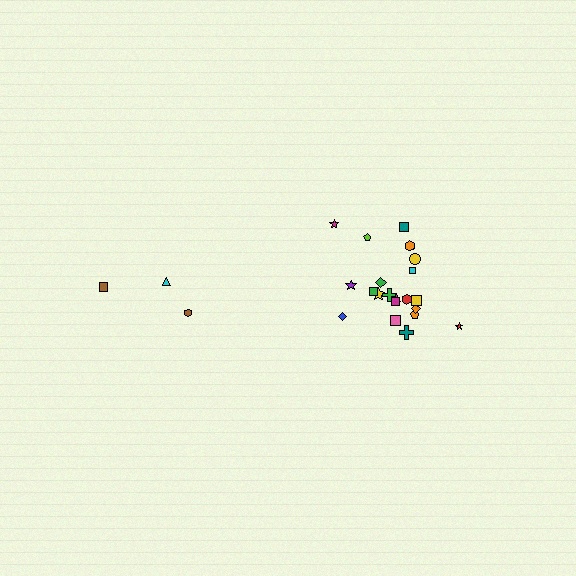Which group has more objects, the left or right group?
The right group.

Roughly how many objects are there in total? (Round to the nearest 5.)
Roughly 25 objects in total.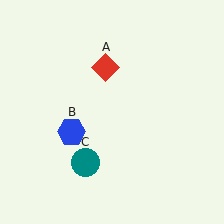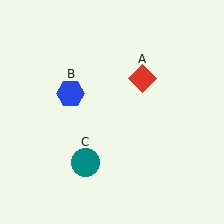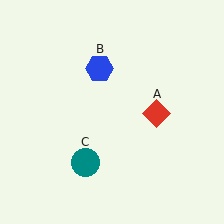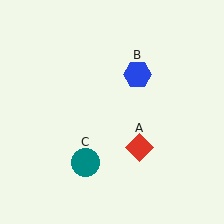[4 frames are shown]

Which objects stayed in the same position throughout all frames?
Teal circle (object C) remained stationary.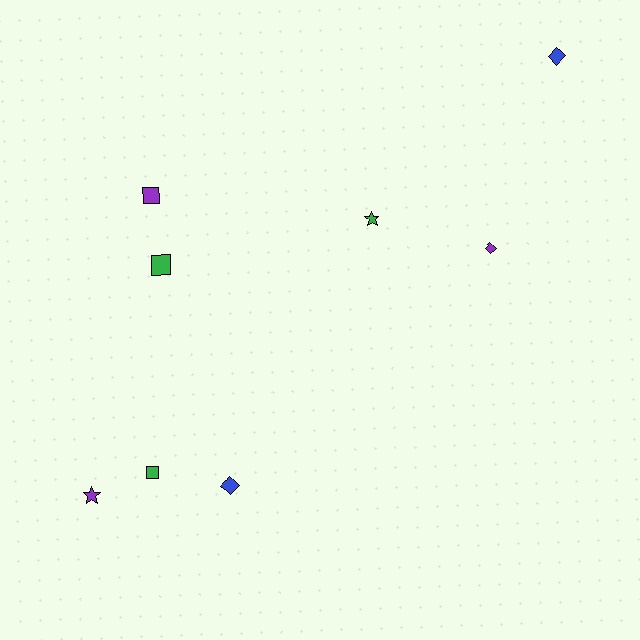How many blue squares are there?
There are no blue squares.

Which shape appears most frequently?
Square, with 3 objects.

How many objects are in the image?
There are 8 objects.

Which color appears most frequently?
Purple, with 3 objects.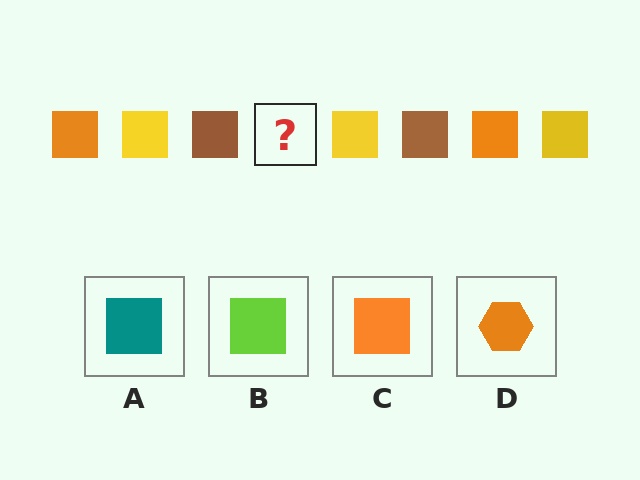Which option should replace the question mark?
Option C.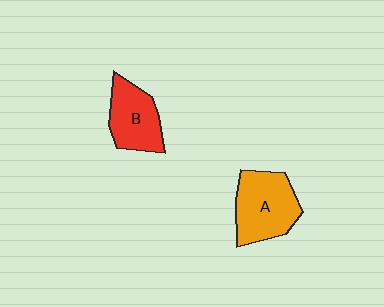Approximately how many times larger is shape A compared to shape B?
Approximately 1.2 times.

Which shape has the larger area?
Shape A (orange).